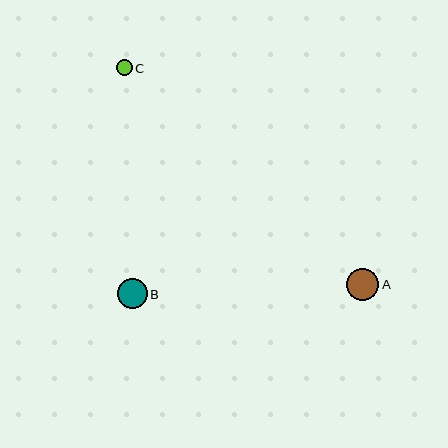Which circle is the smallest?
Circle C is the smallest with a size of approximately 16 pixels.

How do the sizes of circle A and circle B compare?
Circle A and circle B are approximately the same size.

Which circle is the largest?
Circle A is the largest with a size of approximately 32 pixels.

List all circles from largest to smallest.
From largest to smallest: A, B, C.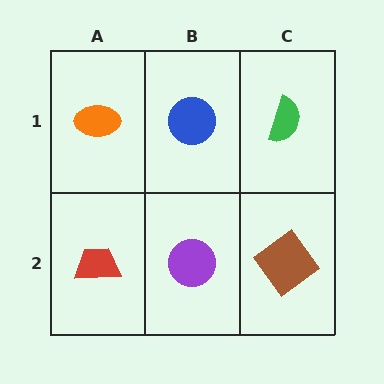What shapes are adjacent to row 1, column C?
A brown diamond (row 2, column C), a blue circle (row 1, column B).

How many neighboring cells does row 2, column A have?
2.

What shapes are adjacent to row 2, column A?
An orange ellipse (row 1, column A), a purple circle (row 2, column B).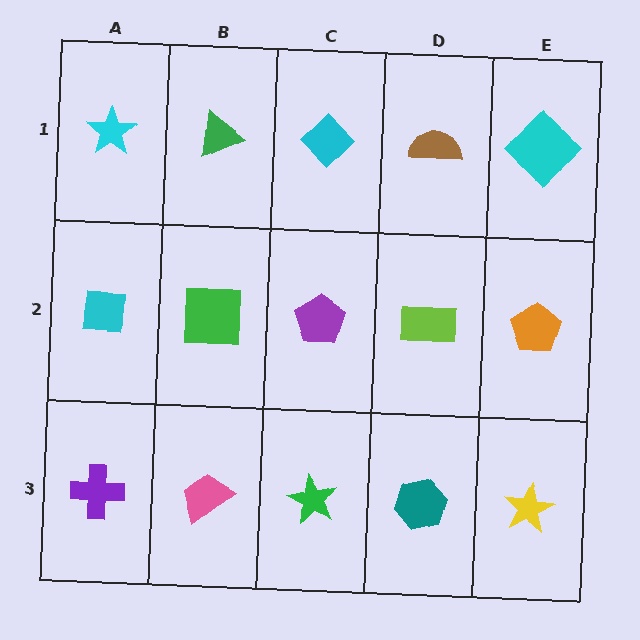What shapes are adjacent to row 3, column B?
A green square (row 2, column B), a purple cross (row 3, column A), a green star (row 3, column C).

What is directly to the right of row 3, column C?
A teal hexagon.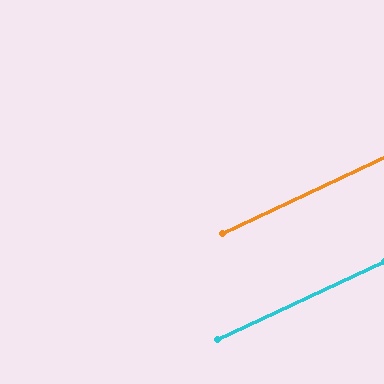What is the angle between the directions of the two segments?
Approximately 0 degrees.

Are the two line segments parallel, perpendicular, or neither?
Parallel — their directions differ by only 0.3°.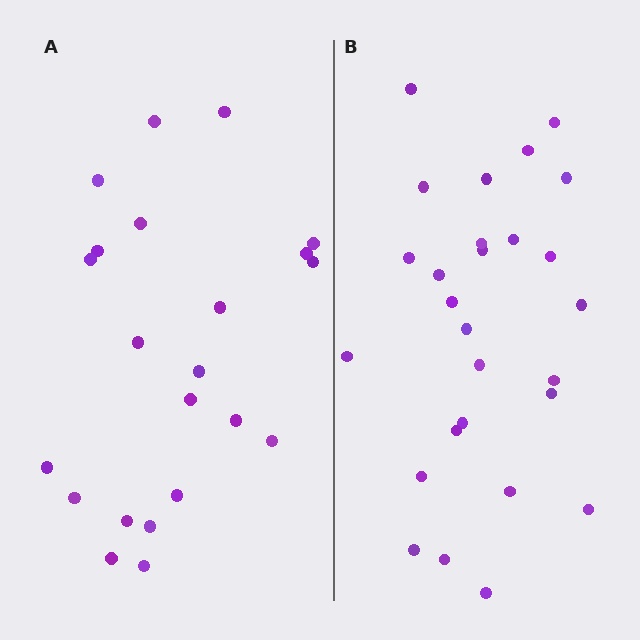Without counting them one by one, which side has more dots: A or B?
Region B (the right region) has more dots.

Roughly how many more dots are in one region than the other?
Region B has about 5 more dots than region A.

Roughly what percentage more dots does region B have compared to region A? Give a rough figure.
About 25% more.